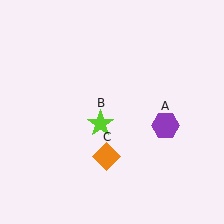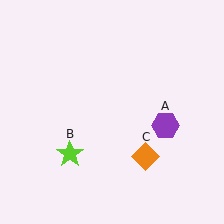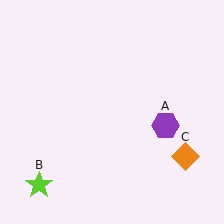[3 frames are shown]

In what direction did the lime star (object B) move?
The lime star (object B) moved down and to the left.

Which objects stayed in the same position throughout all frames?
Purple hexagon (object A) remained stationary.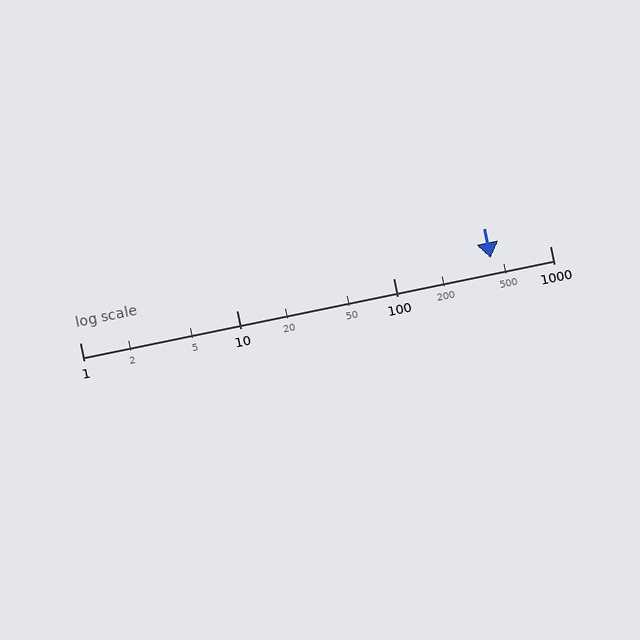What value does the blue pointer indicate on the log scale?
The pointer indicates approximately 420.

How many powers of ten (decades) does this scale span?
The scale spans 3 decades, from 1 to 1000.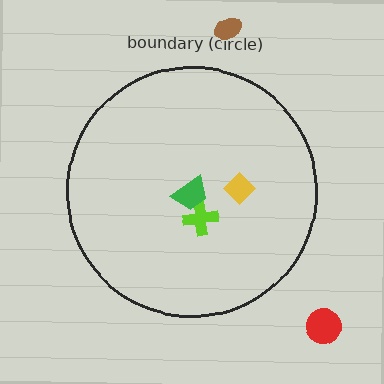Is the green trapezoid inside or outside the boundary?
Inside.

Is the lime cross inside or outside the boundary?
Inside.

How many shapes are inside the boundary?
3 inside, 2 outside.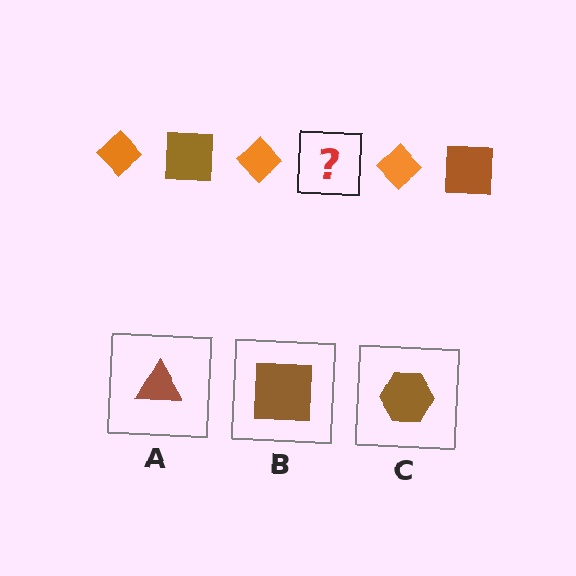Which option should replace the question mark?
Option B.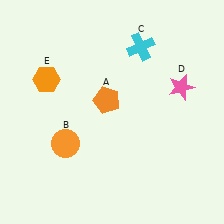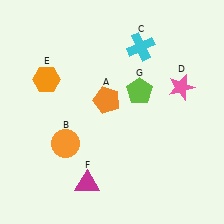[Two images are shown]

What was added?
A magenta triangle (F), a lime pentagon (G) were added in Image 2.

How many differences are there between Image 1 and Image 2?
There are 2 differences between the two images.